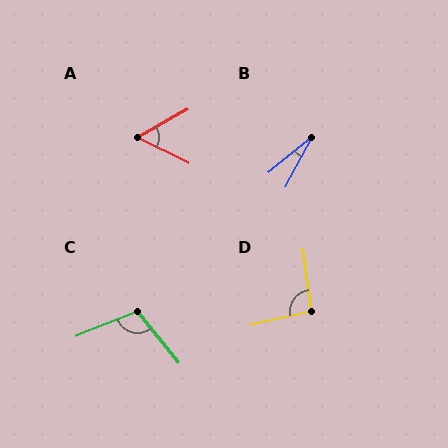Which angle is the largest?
C, at approximately 107 degrees.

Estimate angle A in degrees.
Approximately 56 degrees.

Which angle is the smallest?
B, at approximately 23 degrees.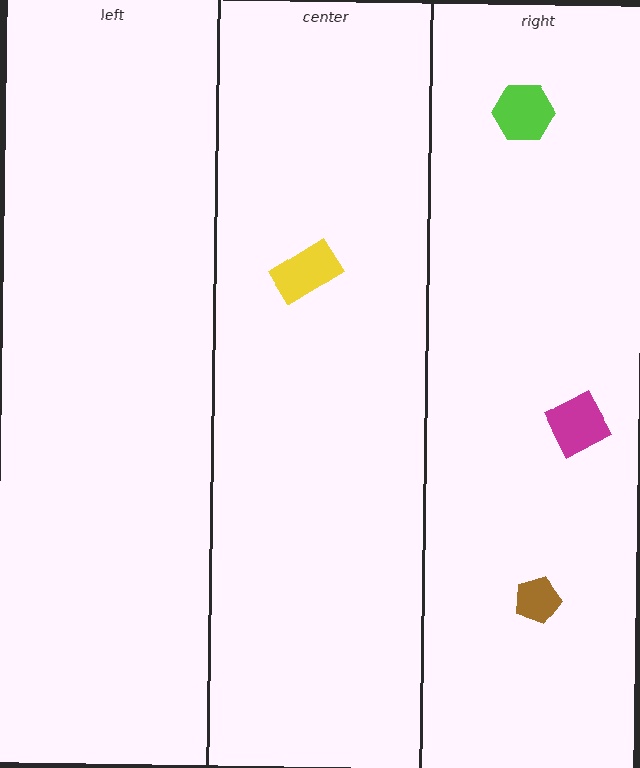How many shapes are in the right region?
3.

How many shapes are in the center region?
1.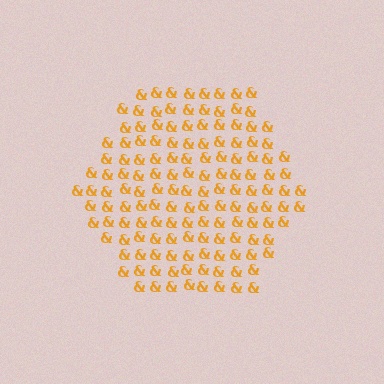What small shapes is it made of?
It is made of small ampersands.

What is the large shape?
The large shape is a hexagon.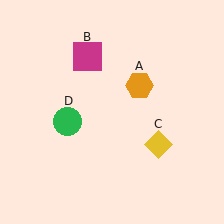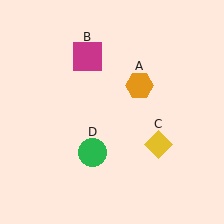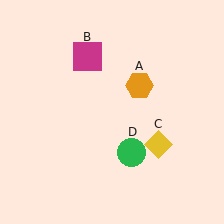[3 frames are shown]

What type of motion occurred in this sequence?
The green circle (object D) rotated counterclockwise around the center of the scene.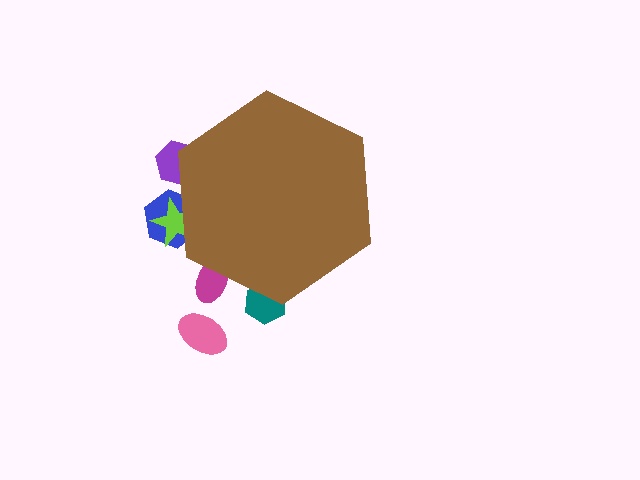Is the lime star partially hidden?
Yes, the lime star is partially hidden behind the brown hexagon.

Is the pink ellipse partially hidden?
No, the pink ellipse is fully visible.